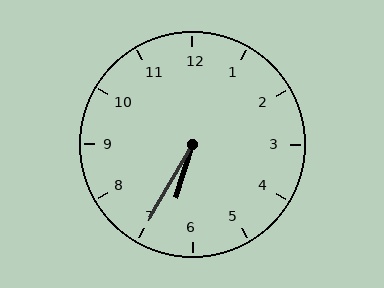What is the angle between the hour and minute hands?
Approximately 12 degrees.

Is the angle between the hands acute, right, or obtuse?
It is acute.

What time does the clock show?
6:35.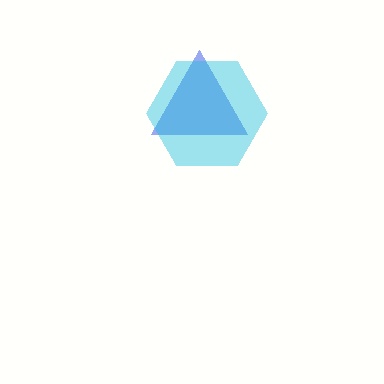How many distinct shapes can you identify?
There are 2 distinct shapes: a blue triangle, a cyan hexagon.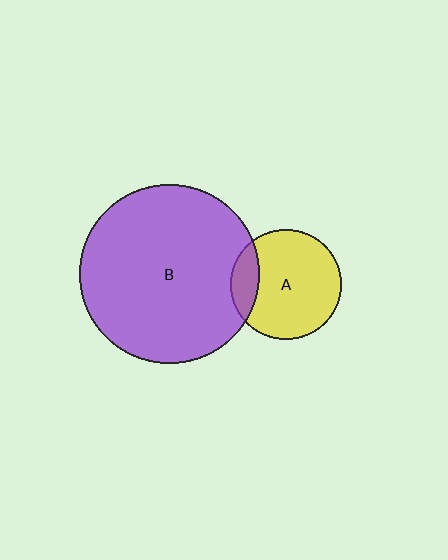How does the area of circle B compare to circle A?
Approximately 2.6 times.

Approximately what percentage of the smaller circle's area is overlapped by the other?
Approximately 15%.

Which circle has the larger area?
Circle B (purple).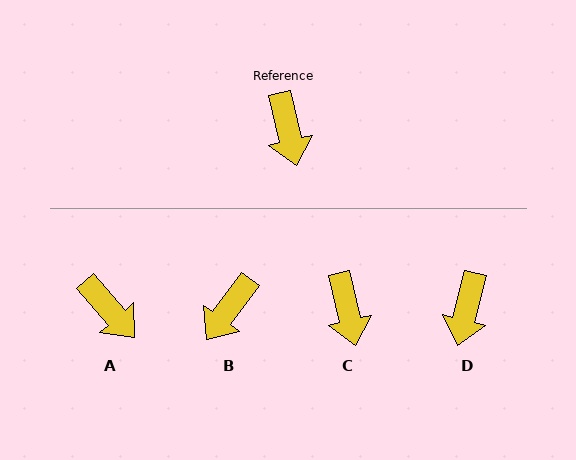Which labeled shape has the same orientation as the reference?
C.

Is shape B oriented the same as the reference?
No, it is off by about 49 degrees.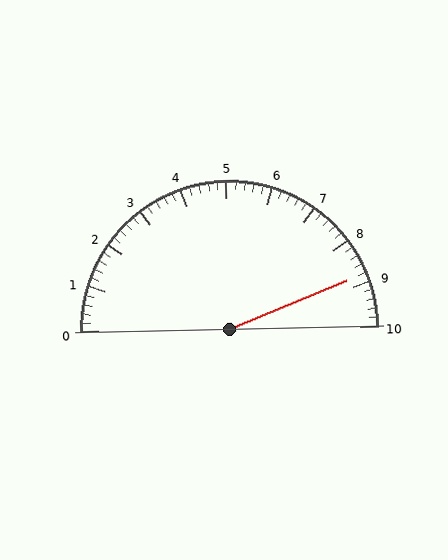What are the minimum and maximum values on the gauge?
The gauge ranges from 0 to 10.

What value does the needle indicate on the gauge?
The needle indicates approximately 8.8.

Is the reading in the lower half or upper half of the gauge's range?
The reading is in the upper half of the range (0 to 10).